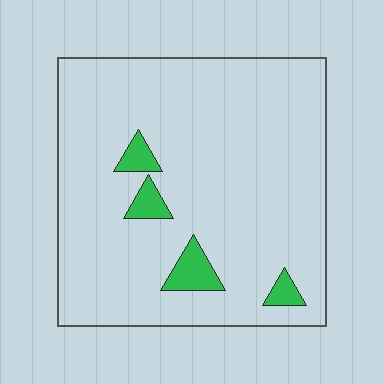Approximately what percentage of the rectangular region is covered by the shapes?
Approximately 5%.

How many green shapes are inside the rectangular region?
4.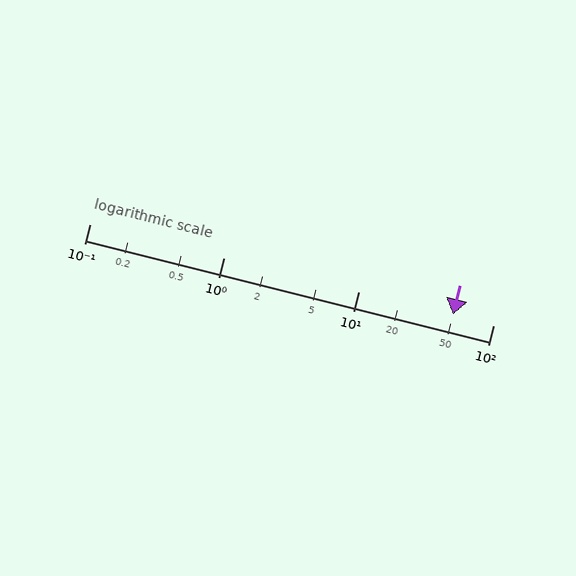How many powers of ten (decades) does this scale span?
The scale spans 3 decades, from 0.1 to 100.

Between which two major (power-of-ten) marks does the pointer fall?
The pointer is between 10 and 100.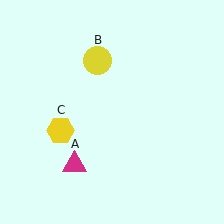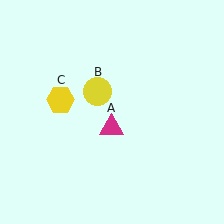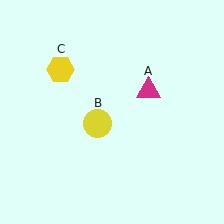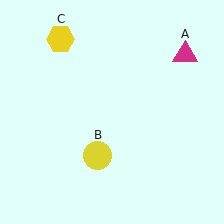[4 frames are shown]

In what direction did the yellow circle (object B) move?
The yellow circle (object B) moved down.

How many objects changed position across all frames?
3 objects changed position: magenta triangle (object A), yellow circle (object B), yellow hexagon (object C).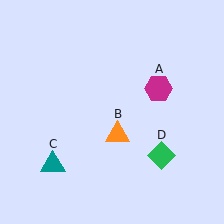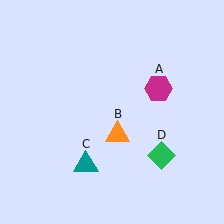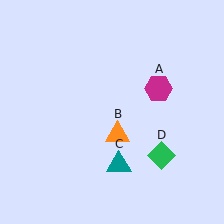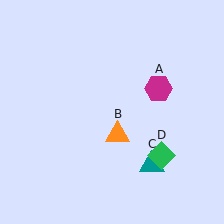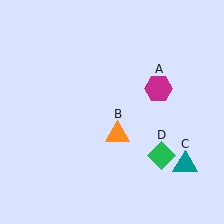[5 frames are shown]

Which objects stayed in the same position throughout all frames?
Magenta hexagon (object A) and orange triangle (object B) and green diamond (object D) remained stationary.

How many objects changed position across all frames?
1 object changed position: teal triangle (object C).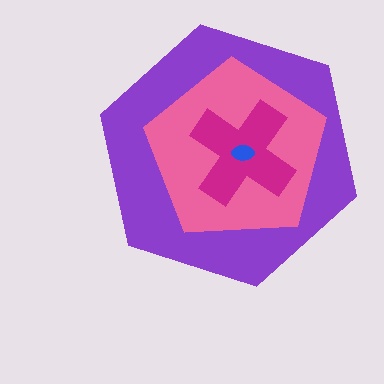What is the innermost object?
The blue ellipse.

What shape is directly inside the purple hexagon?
The pink pentagon.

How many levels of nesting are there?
4.